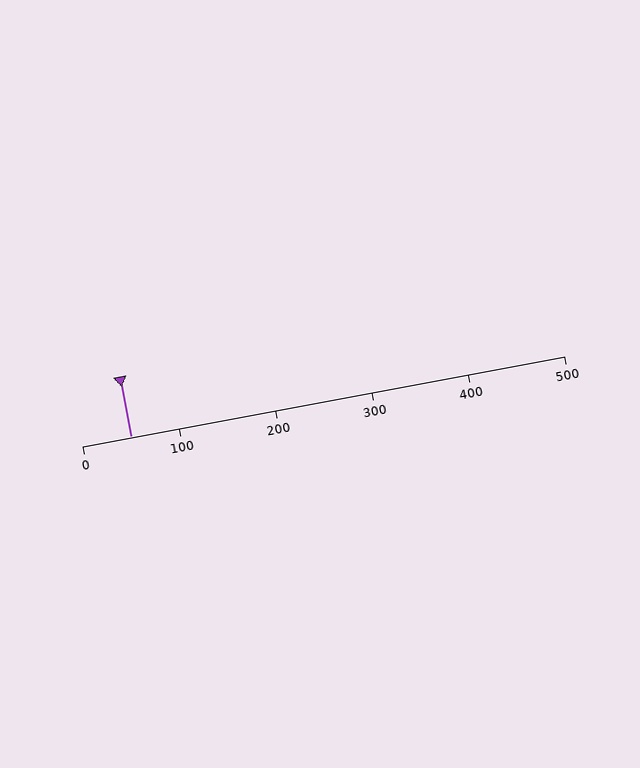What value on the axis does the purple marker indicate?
The marker indicates approximately 50.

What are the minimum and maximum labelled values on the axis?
The axis runs from 0 to 500.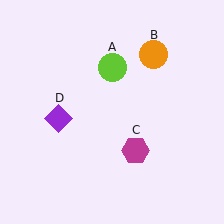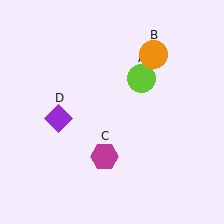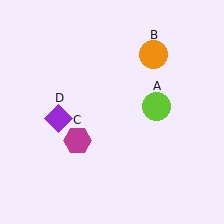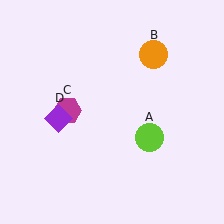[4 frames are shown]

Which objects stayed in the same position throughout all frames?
Orange circle (object B) and purple diamond (object D) remained stationary.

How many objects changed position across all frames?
2 objects changed position: lime circle (object A), magenta hexagon (object C).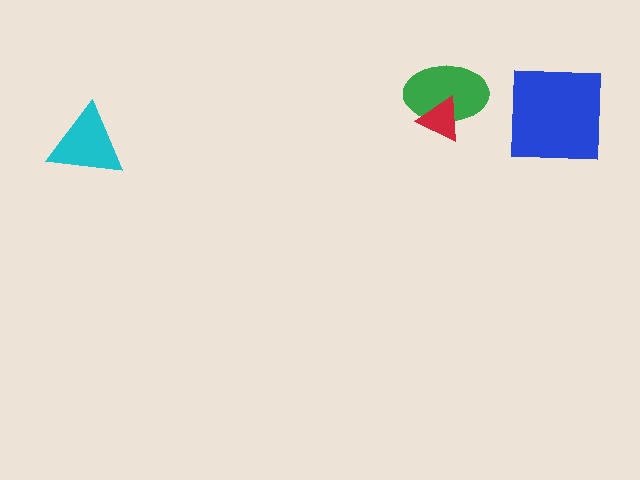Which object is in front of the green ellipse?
The red triangle is in front of the green ellipse.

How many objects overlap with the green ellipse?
1 object overlaps with the green ellipse.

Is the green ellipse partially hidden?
Yes, it is partially covered by another shape.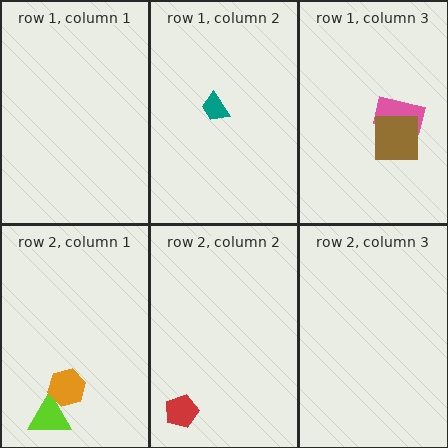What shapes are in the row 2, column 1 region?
The lime triangle, the orange hexagon.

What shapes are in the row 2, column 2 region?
The red pentagon.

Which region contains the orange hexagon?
The row 2, column 1 region.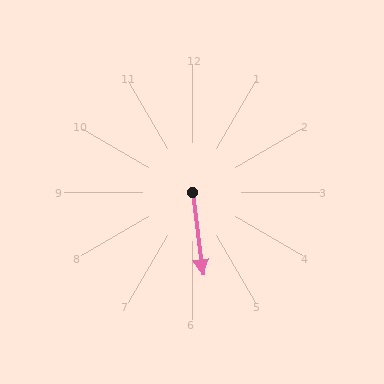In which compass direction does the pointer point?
South.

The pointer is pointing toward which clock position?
Roughly 6 o'clock.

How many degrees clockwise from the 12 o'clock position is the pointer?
Approximately 173 degrees.